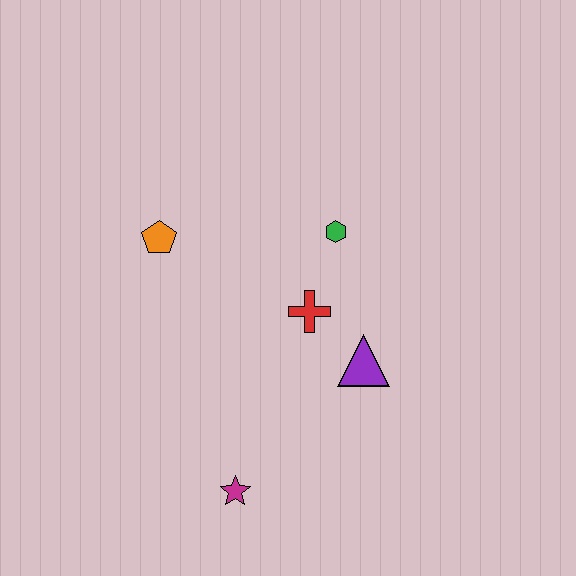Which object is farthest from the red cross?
The magenta star is farthest from the red cross.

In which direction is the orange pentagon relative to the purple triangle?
The orange pentagon is to the left of the purple triangle.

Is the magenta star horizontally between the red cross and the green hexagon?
No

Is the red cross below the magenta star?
No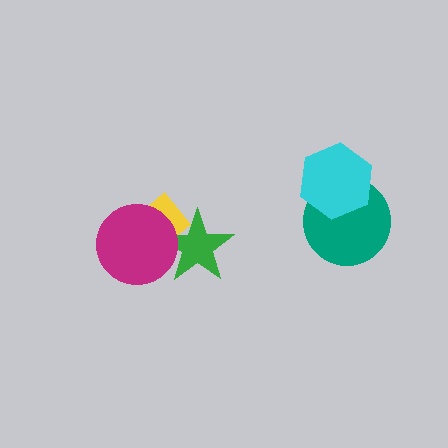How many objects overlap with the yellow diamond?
2 objects overlap with the yellow diamond.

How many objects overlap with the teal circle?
1 object overlaps with the teal circle.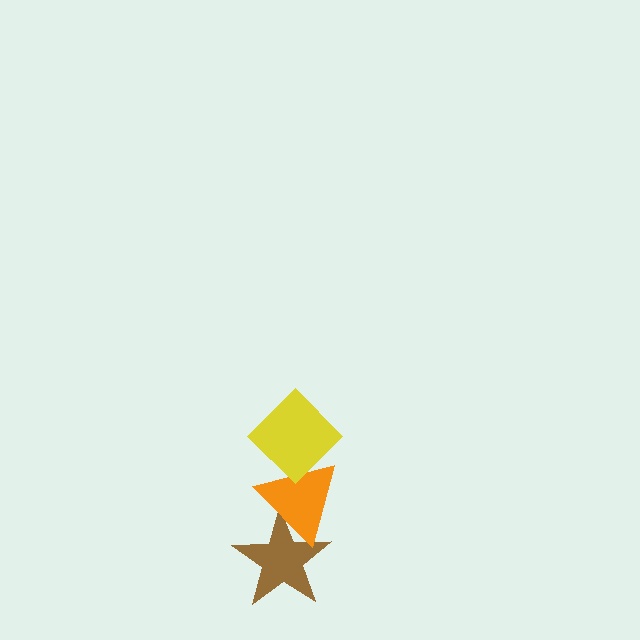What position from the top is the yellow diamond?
The yellow diamond is 1st from the top.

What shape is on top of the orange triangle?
The yellow diamond is on top of the orange triangle.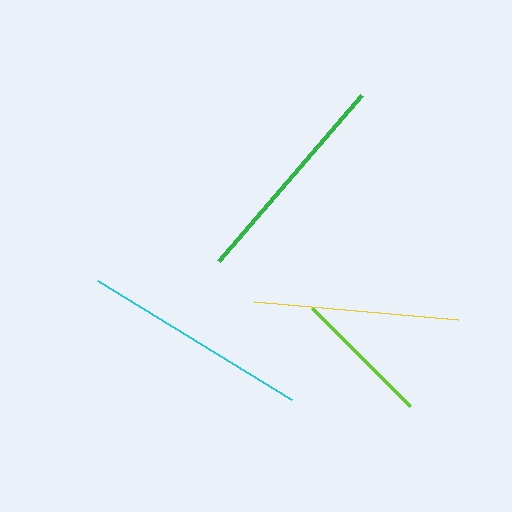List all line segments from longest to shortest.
From longest to shortest: cyan, green, yellow, lime.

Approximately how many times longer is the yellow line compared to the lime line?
The yellow line is approximately 1.5 times the length of the lime line.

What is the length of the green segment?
The green segment is approximately 219 pixels long.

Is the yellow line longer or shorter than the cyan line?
The cyan line is longer than the yellow line.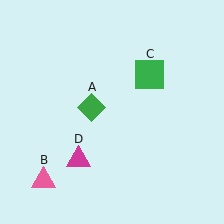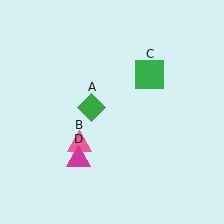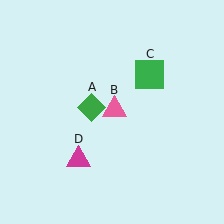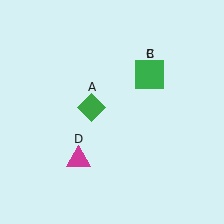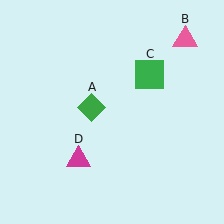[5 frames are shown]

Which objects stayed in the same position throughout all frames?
Green diamond (object A) and green square (object C) and magenta triangle (object D) remained stationary.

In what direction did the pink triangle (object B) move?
The pink triangle (object B) moved up and to the right.